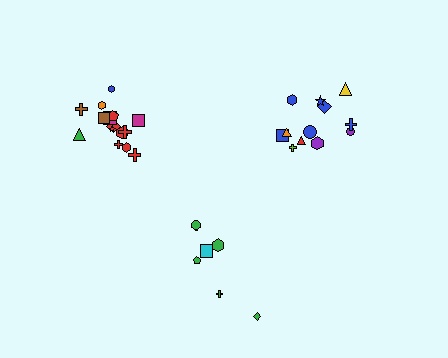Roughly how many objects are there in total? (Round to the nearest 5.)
Roughly 35 objects in total.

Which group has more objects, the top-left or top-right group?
The top-left group.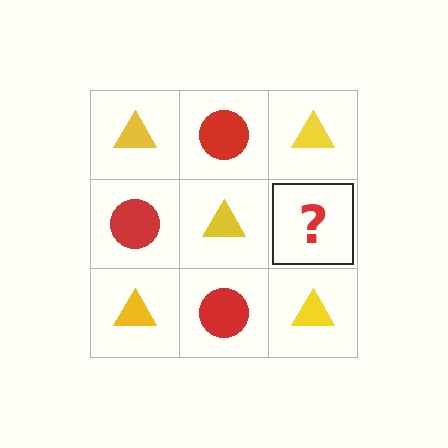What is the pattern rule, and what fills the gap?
The rule is that it alternates yellow triangle and red circle in a checkerboard pattern. The gap should be filled with a red circle.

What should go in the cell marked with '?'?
The missing cell should contain a red circle.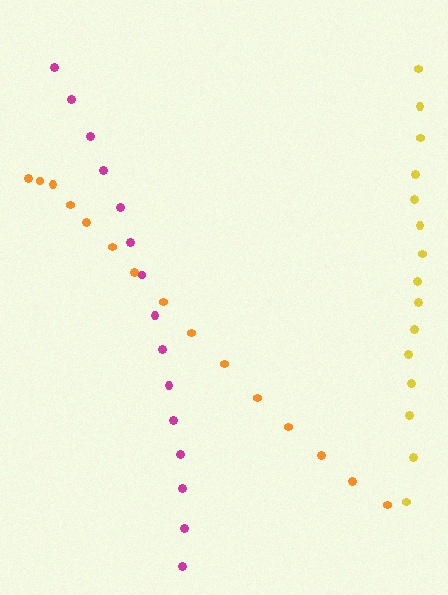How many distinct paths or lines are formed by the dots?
There are 3 distinct paths.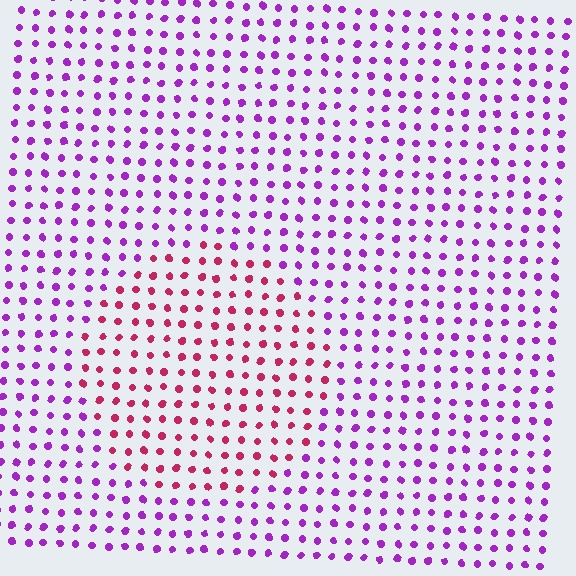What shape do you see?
I see a circle.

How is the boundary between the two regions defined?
The boundary is defined purely by a slight shift in hue (about 50 degrees). Spacing, size, and orientation are identical on both sides.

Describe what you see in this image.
The image is filled with small purple elements in a uniform arrangement. A circle-shaped region is visible where the elements are tinted to a slightly different hue, forming a subtle color boundary.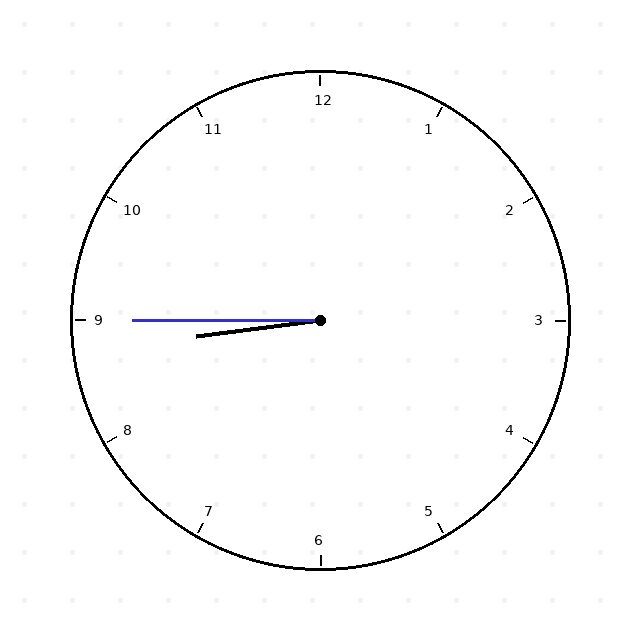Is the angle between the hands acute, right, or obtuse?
It is acute.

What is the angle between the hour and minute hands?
Approximately 8 degrees.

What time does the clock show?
8:45.